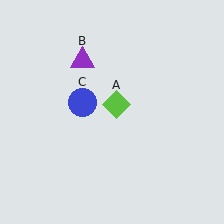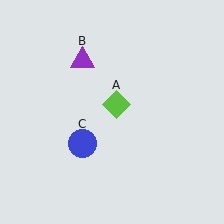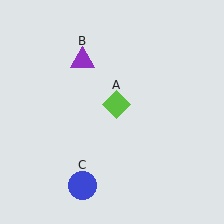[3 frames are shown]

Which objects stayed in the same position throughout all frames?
Lime diamond (object A) and purple triangle (object B) remained stationary.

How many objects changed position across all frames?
1 object changed position: blue circle (object C).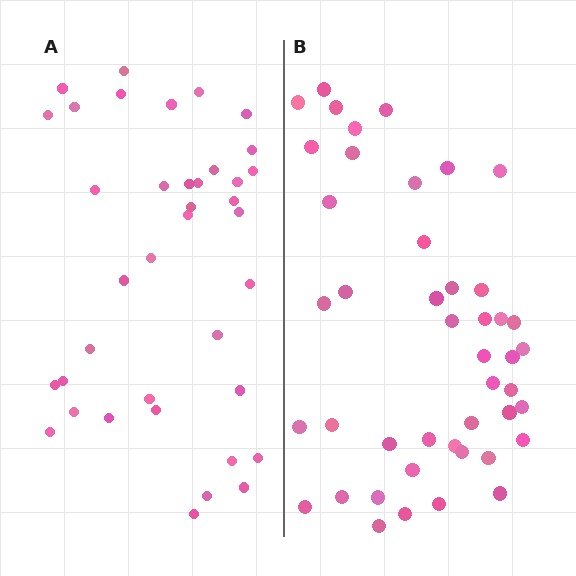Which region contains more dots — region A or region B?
Region B (the right region) has more dots.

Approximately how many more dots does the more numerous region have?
Region B has roughly 8 or so more dots than region A.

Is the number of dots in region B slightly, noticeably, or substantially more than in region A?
Region B has only slightly more — the two regions are fairly close. The ratio is roughly 1.2 to 1.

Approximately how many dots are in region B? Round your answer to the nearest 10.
About 40 dots. (The exact count is 45, which rounds to 40.)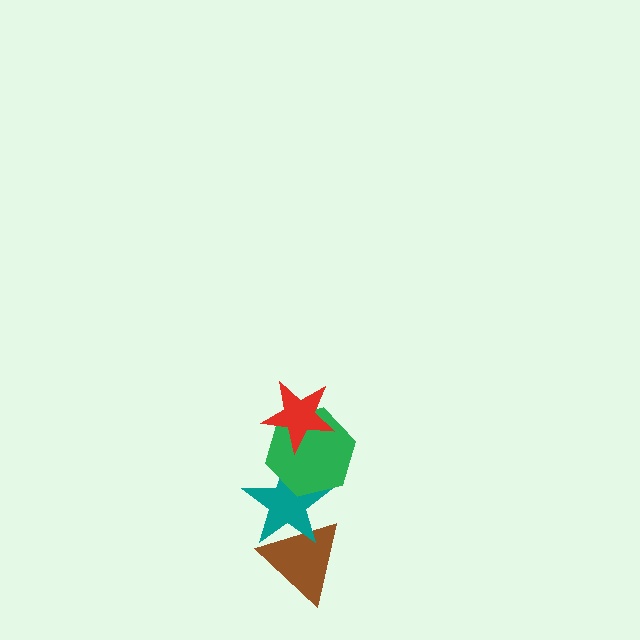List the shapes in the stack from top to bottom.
From top to bottom: the red star, the green hexagon, the teal star, the brown triangle.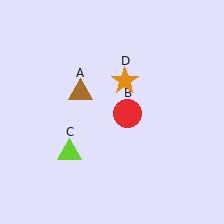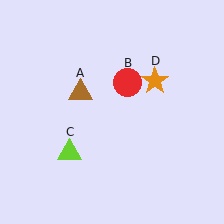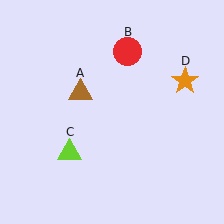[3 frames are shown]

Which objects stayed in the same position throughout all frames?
Brown triangle (object A) and lime triangle (object C) remained stationary.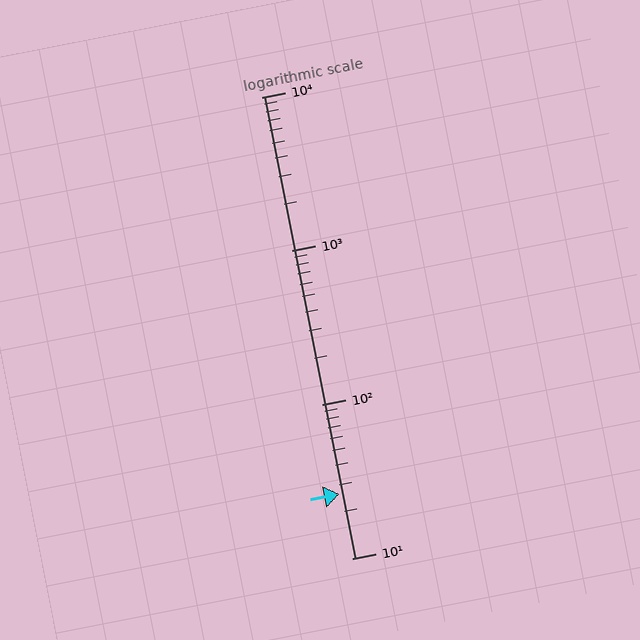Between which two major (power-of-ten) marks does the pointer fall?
The pointer is between 10 and 100.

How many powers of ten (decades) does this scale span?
The scale spans 3 decades, from 10 to 10000.